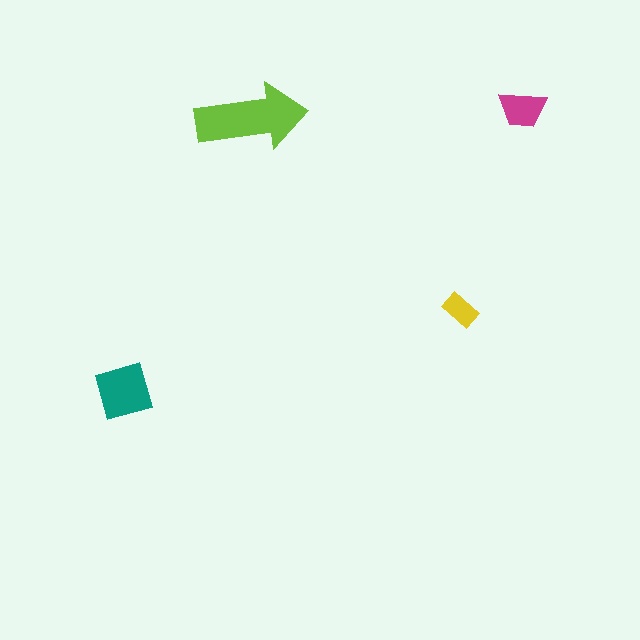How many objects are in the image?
There are 4 objects in the image.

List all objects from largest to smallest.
The lime arrow, the teal diamond, the magenta trapezoid, the yellow rectangle.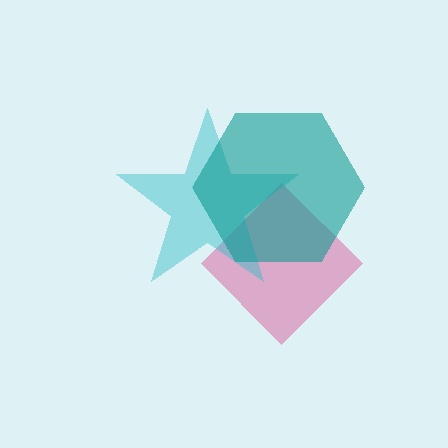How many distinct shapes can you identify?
There are 3 distinct shapes: a pink diamond, a cyan star, a teal hexagon.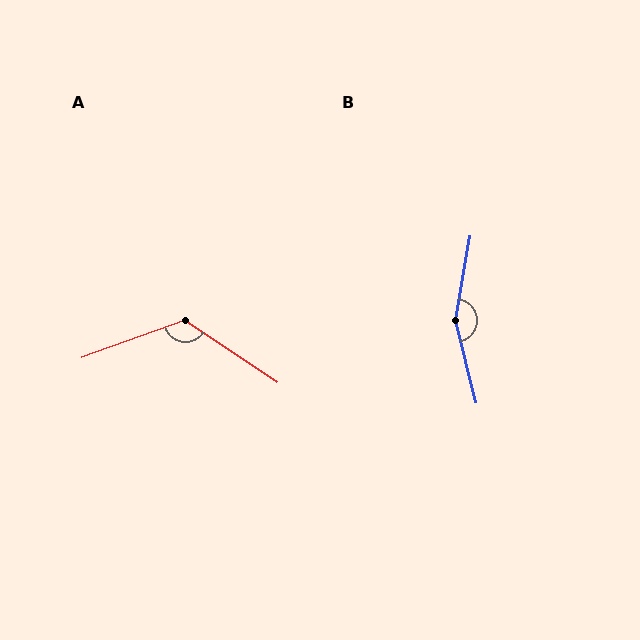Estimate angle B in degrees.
Approximately 157 degrees.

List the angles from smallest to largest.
A (126°), B (157°).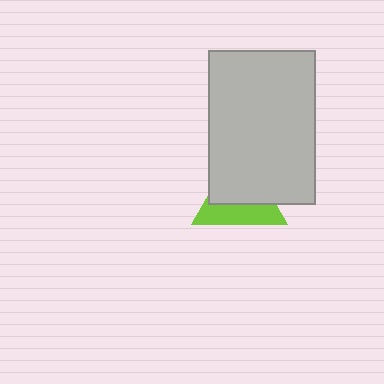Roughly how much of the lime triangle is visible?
A small part of it is visible (roughly 42%).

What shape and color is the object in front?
The object in front is a light gray rectangle.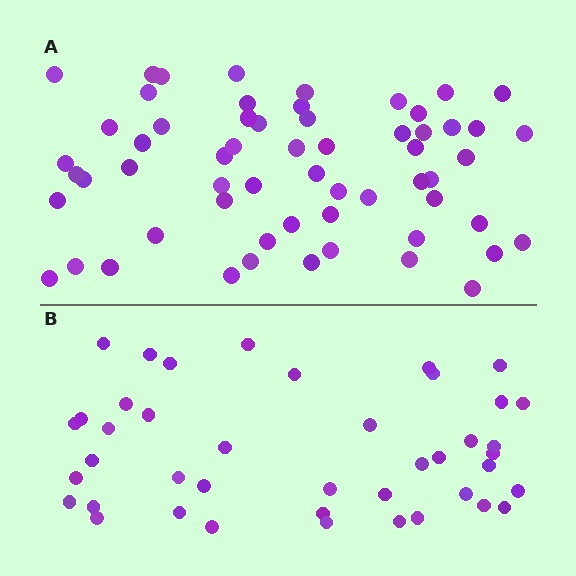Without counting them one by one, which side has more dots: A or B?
Region A (the top region) has more dots.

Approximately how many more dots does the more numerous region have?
Region A has approximately 20 more dots than region B.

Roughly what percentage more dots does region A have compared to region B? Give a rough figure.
About 45% more.